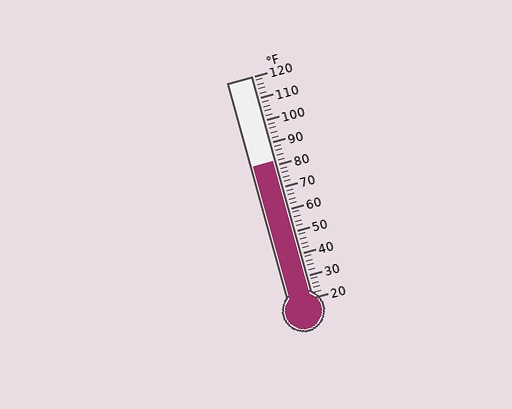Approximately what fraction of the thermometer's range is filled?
The thermometer is filled to approximately 60% of its range.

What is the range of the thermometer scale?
The thermometer scale ranges from 20°F to 120°F.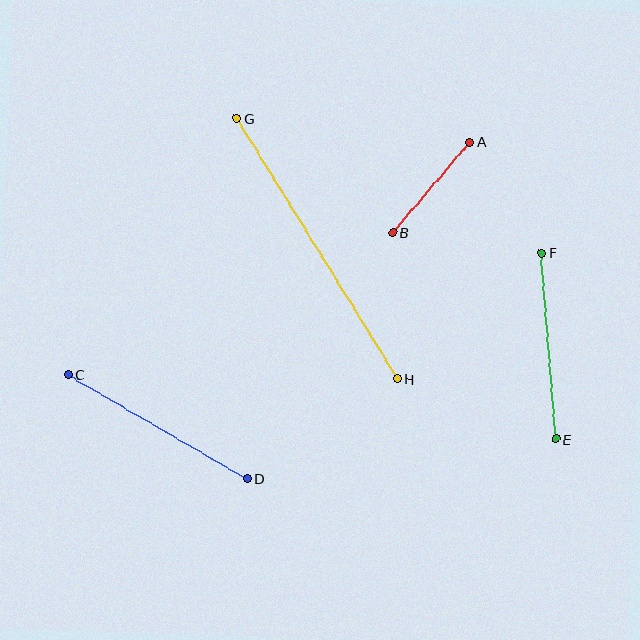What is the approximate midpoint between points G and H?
The midpoint is at approximately (317, 249) pixels.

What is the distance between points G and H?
The distance is approximately 306 pixels.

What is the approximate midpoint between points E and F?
The midpoint is at approximately (548, 346) pixels.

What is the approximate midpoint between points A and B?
The midpoint is at approximately (431, 187) pixels.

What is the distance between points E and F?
The distance is approximately 187 pixels.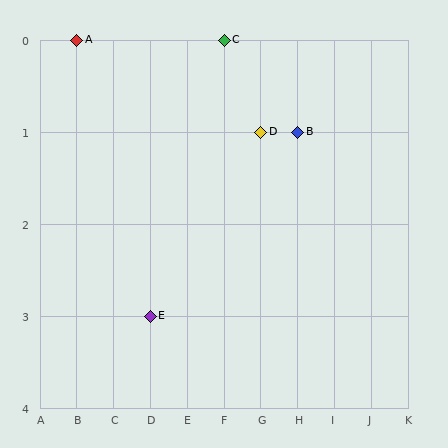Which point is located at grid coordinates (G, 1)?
Point D is at (G, 1).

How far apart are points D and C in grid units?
Points D and C are 1 column and 1 row apart (about 1.4 grid units diagonally).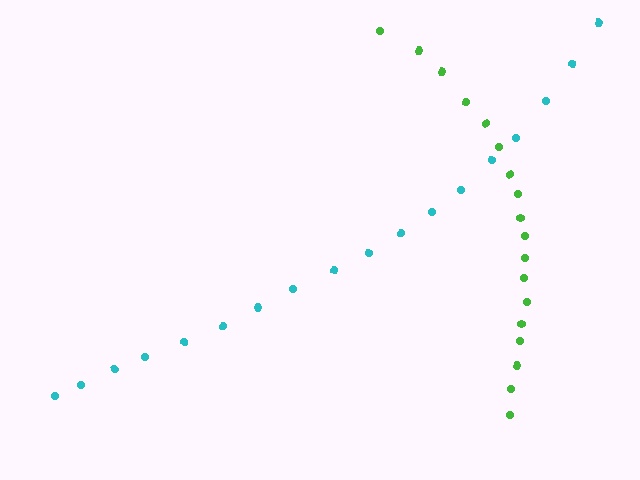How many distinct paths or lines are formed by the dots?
There are 2 distinct paths.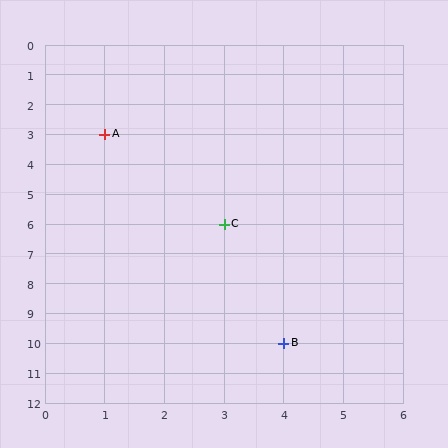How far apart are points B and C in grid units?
Points B and C are 1 column and 4 rows apart (about 4.1 grid units diagonally).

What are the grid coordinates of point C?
Point C is at grid coordinates (3, 6).